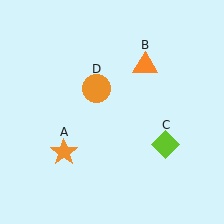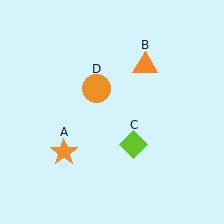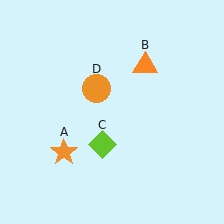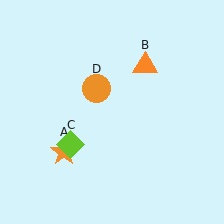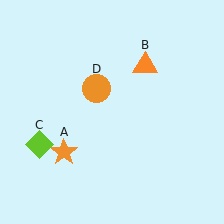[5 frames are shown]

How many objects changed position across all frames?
1 object changed position: lime diamond (object C).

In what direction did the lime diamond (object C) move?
The lime diamond (object C) moved left.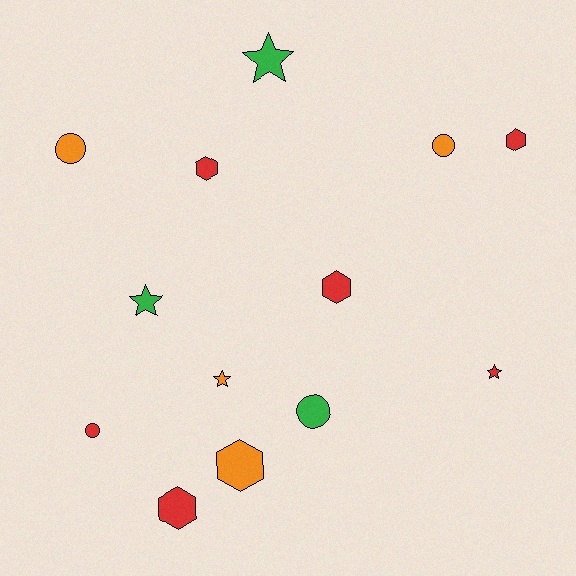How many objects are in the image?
There are 13 objects.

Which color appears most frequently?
Red, with 6 objects.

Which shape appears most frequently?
Hexagon, with 5 objects.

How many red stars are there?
There is 1 red star.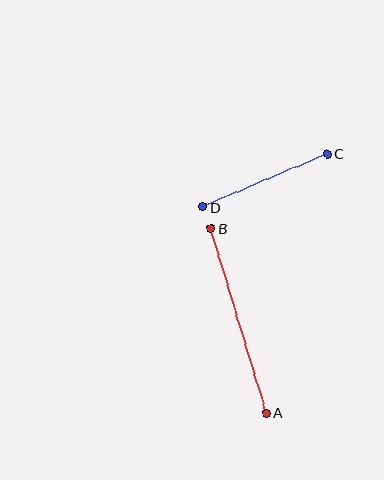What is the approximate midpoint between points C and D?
The midpoint is at approximately (265, 180) pixels.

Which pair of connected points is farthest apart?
Points A and B are farthest apart.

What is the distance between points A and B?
The distance is approximately 193 pixels.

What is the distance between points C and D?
The distance is approximately 135 pixels.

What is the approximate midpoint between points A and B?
The midpoint is at approximately (239, 321) pixels.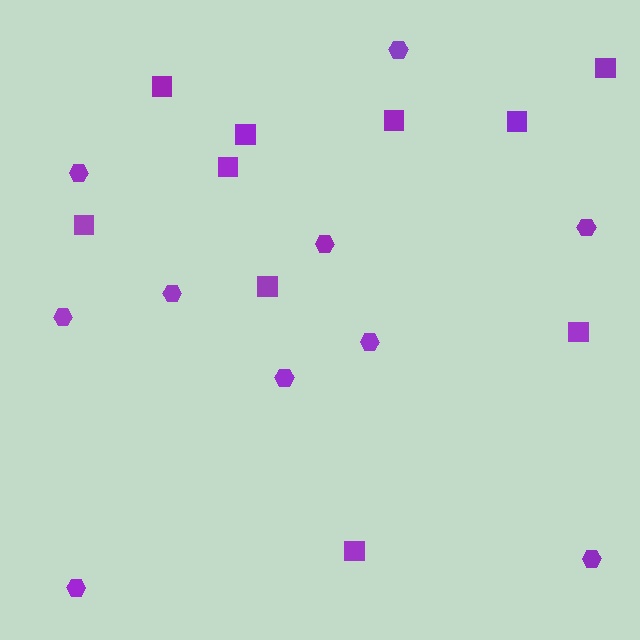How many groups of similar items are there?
There are 2 groups: one group of hexagons (10) and one group of squares (10).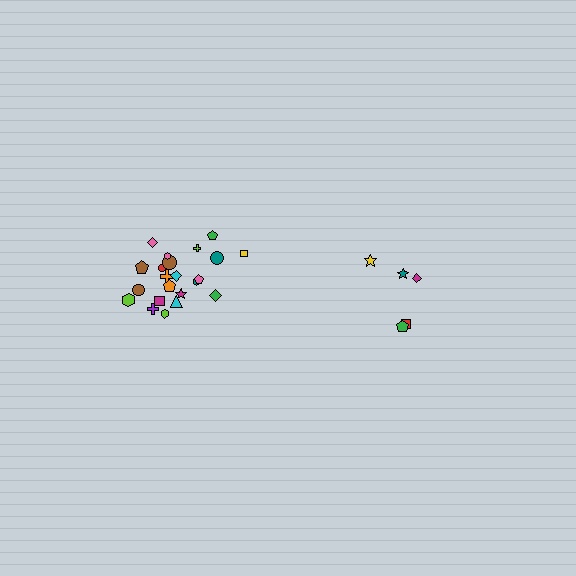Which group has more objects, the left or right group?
The left group.